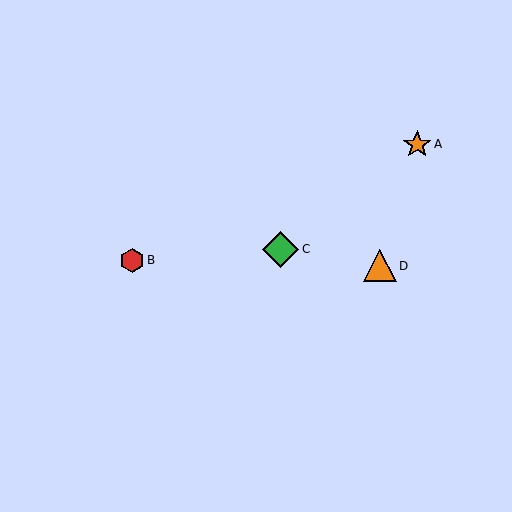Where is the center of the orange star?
The center of the orange star is at (417, 144).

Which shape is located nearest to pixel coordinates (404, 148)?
The orange star (labeled A) at (417, 144) is nearest to that location.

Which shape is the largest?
The green diamond (labeled C) is the largest.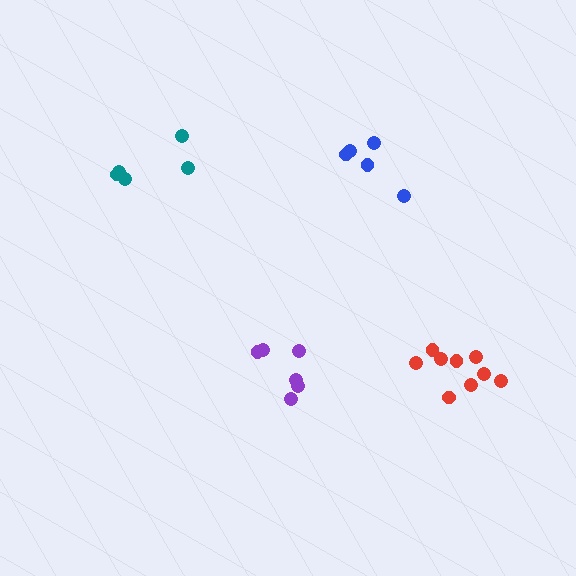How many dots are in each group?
Group 1: 6 dots, Group 2: 9 dots, Group 3: 5 dots, Group 4: 5 dots (25 total).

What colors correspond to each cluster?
The clusters are colored: purple, red, blue, teal.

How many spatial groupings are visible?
There are 4 spatial groupings.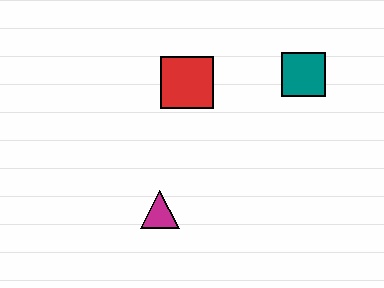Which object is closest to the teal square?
The red square is closest to the teal square.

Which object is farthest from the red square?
The magenta triangle is farthest from the red square.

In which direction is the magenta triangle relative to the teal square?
The magenta triangle is to the left of the teal square.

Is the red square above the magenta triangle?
Yes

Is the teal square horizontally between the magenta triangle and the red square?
No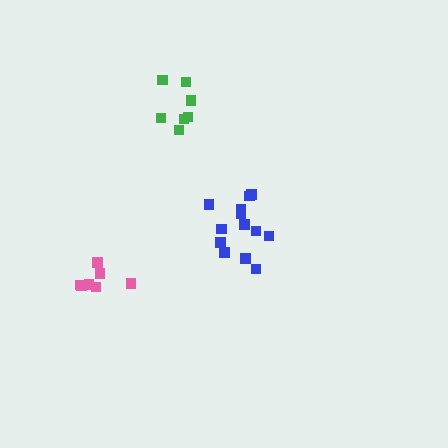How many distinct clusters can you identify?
There are 3 distinct clusters.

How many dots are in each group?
Group 1: 7 dots, Group 2: 7 dots, Group 3: 13 dots (27 total).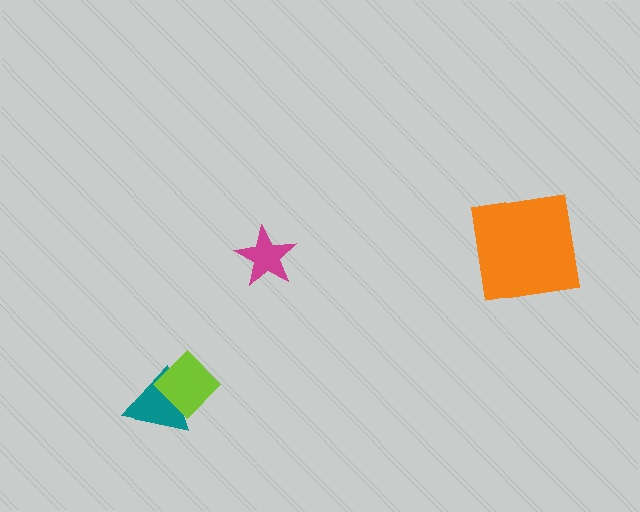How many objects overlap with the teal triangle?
1 object overlaps with the teal triangle.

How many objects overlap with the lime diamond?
1 object overlaps with the lime diamond.